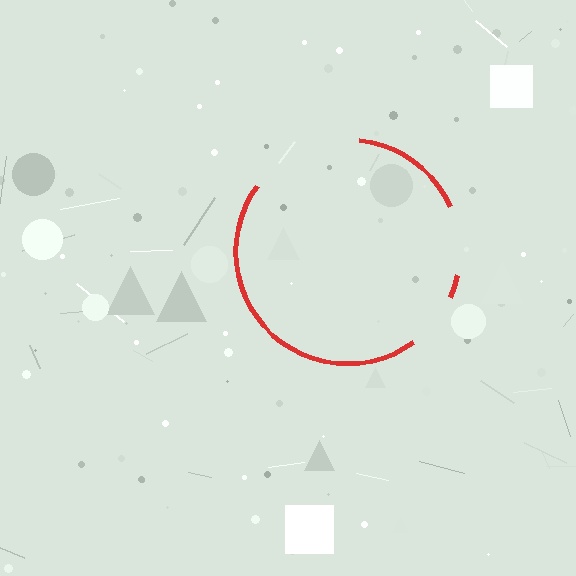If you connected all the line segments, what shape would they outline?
They would outline a circle.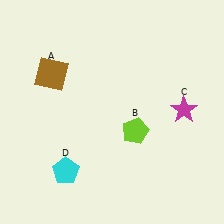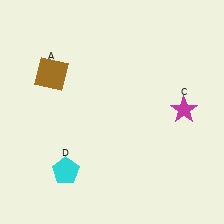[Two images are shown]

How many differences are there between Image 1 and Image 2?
There is 1 difference between the two images.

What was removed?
The lime pentagon (B) was removed in Image 2.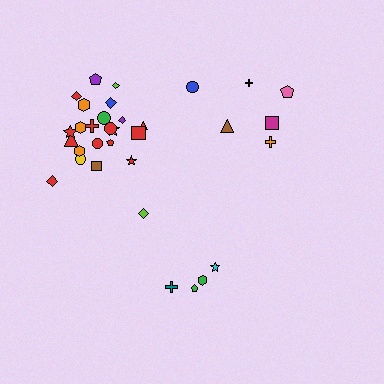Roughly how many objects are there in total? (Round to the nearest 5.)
Roughly 35 objects in total.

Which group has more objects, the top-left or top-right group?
The top-left group.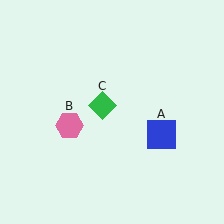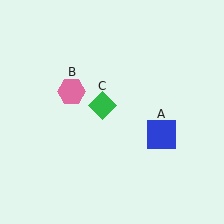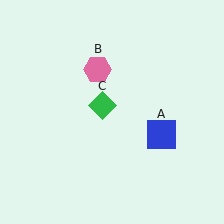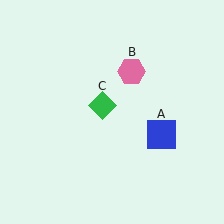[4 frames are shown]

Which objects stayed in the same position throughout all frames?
Blue square (object A) and green diamond (object C) remained stationary.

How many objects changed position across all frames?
1 object changed position: pink hexagon (object B).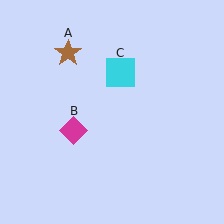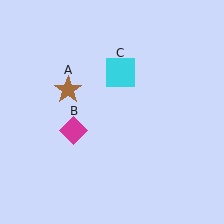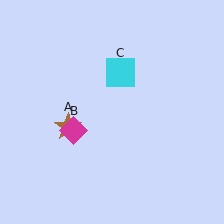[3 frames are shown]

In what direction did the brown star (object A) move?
The brown star (object A) moved down.